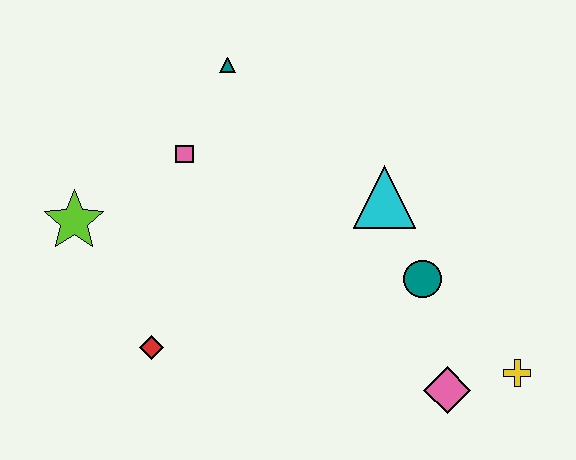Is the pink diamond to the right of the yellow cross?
No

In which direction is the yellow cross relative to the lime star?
The yellow cross is to the right of the lime star.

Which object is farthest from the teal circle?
The lime star is farthest from the teal circle.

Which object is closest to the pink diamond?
The yellow cross is closest to the pink diamond.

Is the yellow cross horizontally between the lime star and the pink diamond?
No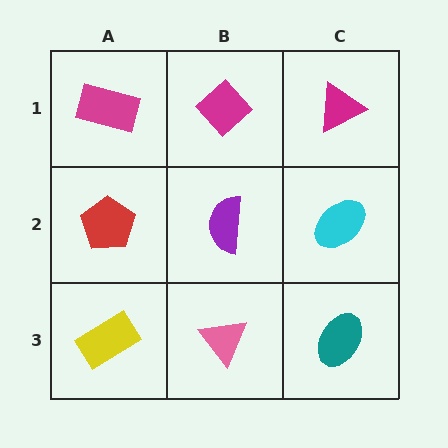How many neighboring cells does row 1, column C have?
2.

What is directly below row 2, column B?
A pink triangle.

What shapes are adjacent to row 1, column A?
A red pentagon (row 2, column A), a magenta diamond (row 1, column B).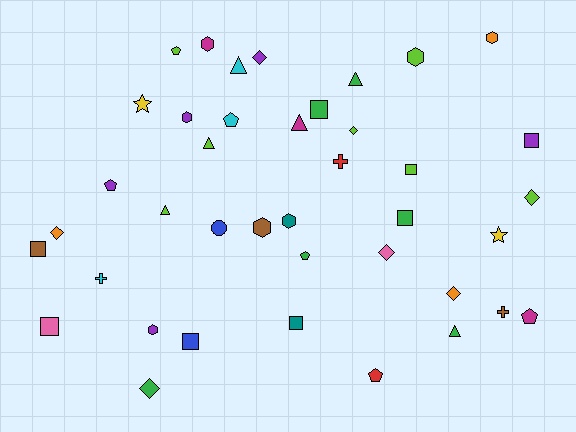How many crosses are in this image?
There are 3 crosses.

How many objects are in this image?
There are 40 objects.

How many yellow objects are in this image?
There are 2 yellow objects.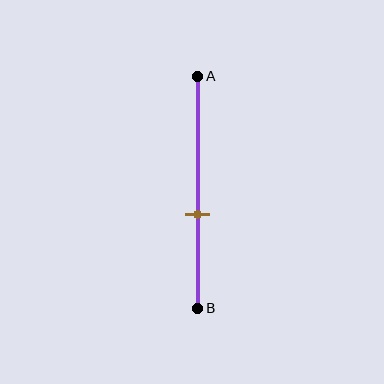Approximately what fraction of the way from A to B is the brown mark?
The brown mark is approximately 60% of the way from A to B.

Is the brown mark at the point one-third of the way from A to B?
No, the mark is at about 60% from A, not at the 33% one-third point.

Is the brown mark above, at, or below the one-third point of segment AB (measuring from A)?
The brown mark is below the one-third point of segment AB.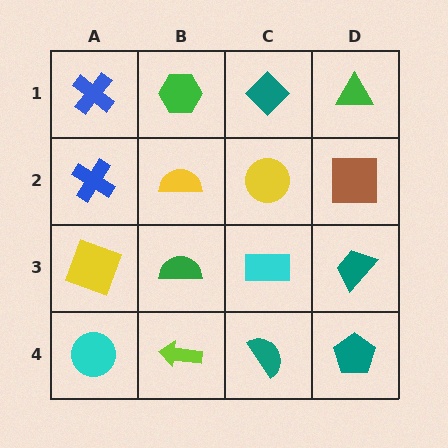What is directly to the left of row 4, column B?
A cyan circle.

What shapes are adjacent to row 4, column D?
A teal trapezoid (row 3, column D), a teal semicircle (row 4, column C).